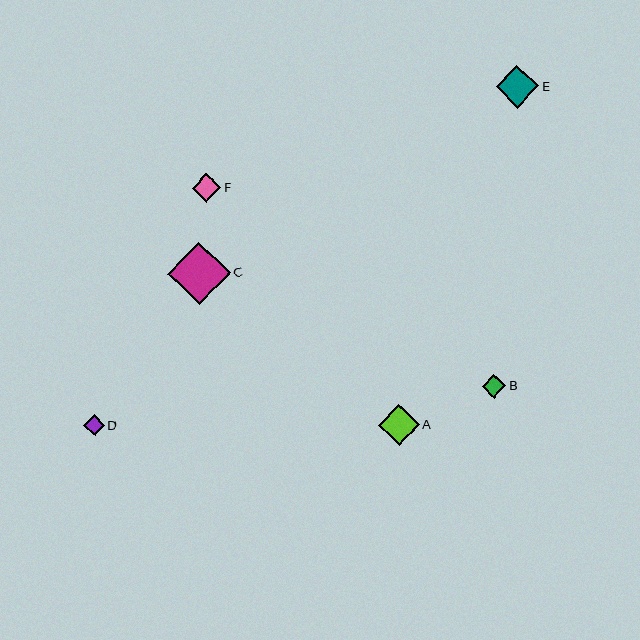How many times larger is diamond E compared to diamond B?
Diamond E is approximately 1.8 times the size of diamond B.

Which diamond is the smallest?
Diamond D is the smallest with a size of approximately 21 pixels.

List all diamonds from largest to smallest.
From largest to smallest: C, E, A, F, B, D.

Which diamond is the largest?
Diamond C is the largest with a size of approximately 63 pixels.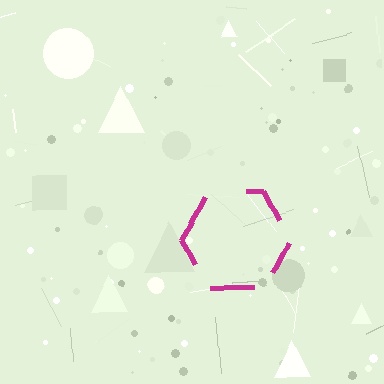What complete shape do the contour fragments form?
The contour fragments form a hexagon.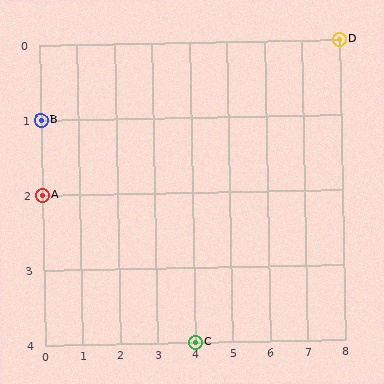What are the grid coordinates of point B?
Point B is at grid coordinates (0, 1).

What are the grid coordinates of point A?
Point A is at grid coordinates (0, 2).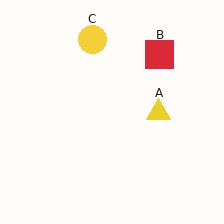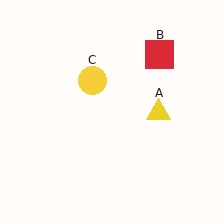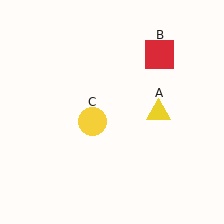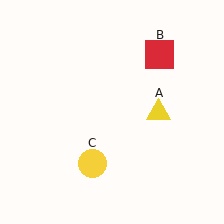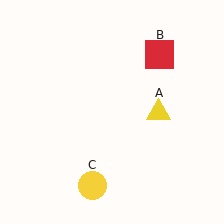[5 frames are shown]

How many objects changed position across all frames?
1 object changed position: yellow circle (object C).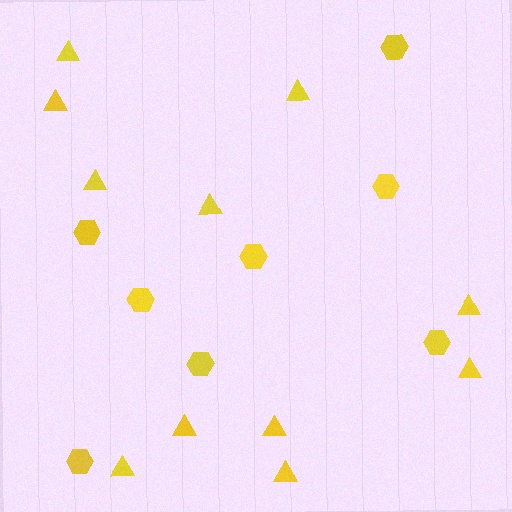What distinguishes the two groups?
There are 2 groups: one group of hexagons (8) and one group of triangles (11).